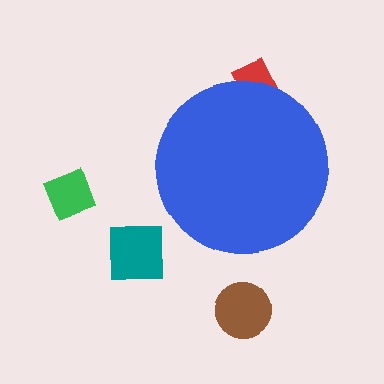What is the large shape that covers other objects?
A blue circle.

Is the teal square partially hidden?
No, the teal square is fully visible.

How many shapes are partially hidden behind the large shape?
1 shape is partially hidden.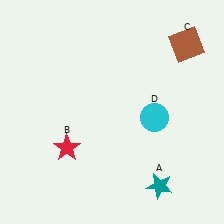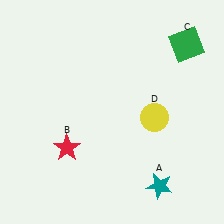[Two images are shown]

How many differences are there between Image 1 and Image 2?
There are 2 differences between the two images.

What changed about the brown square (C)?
In Image 1, C is brown. In Image 2, it changed to green.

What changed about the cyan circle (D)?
In Image 1, D is cyan. In Image 2, it changed to yellow.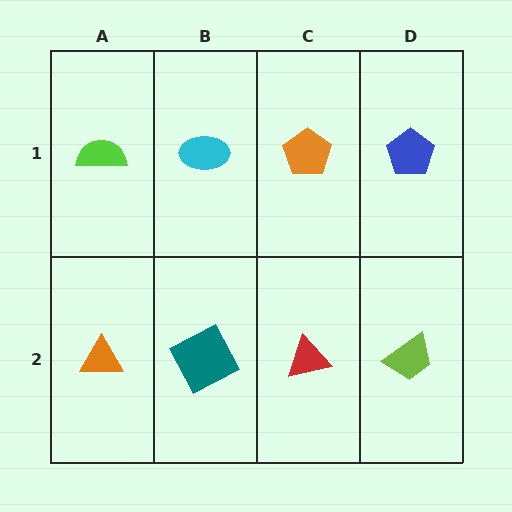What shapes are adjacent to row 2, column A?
A lime semicircle (row 1, column A), a teal square (row 2, column B).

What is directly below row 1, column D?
A lime trapezoid.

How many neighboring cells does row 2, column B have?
3.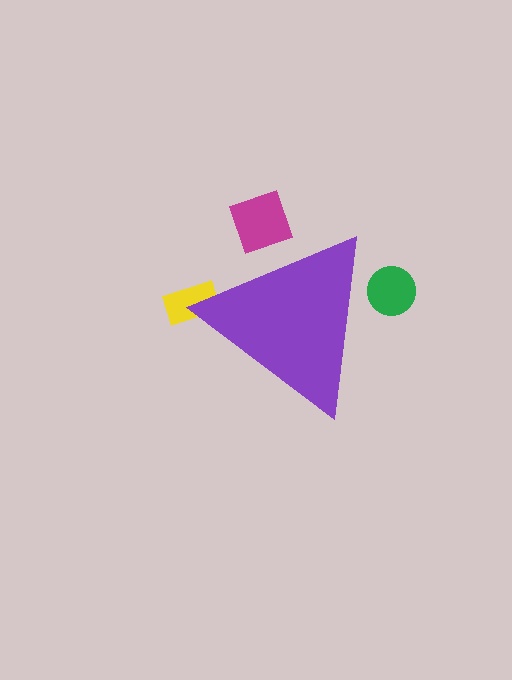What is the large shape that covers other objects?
A purple triangle.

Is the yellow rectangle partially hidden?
Yes, the yellow rectangle is partially hidden behind the purple triangle.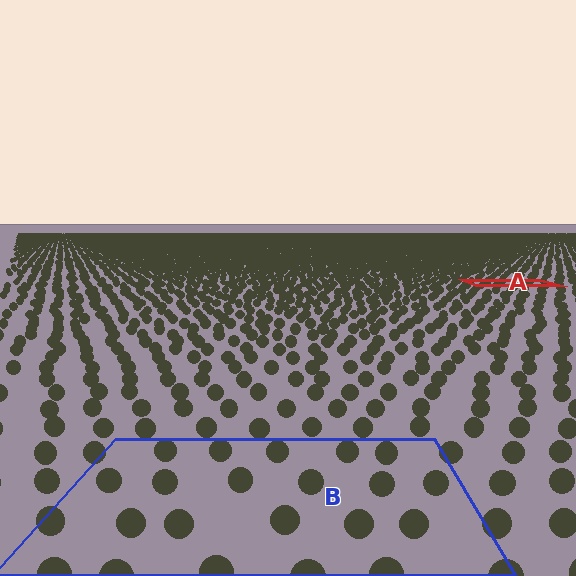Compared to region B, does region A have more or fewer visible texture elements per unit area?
Region A has more texture elements per unit area — they are packed more densely because it is farther away.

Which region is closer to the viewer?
Region B is closer. The texture elements there are larger and more spread out.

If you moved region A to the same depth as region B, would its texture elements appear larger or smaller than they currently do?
They would appear larger. At a closer depth, the same texture elements are projected at a bigger on-screen size.